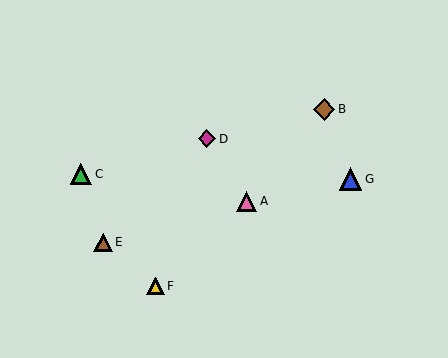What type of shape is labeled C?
Shape C is a green triangle.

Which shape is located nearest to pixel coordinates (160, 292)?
The yellow triangle (labeled F) at (155, 286) is nearest to that location.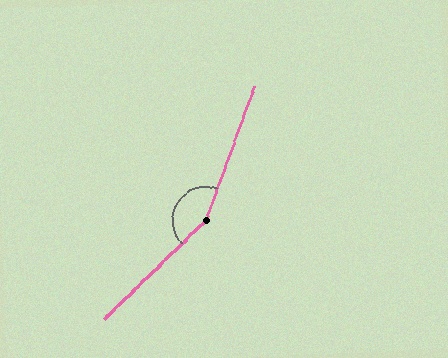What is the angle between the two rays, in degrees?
Approximately 154 degrees.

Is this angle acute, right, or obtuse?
It is obtuse.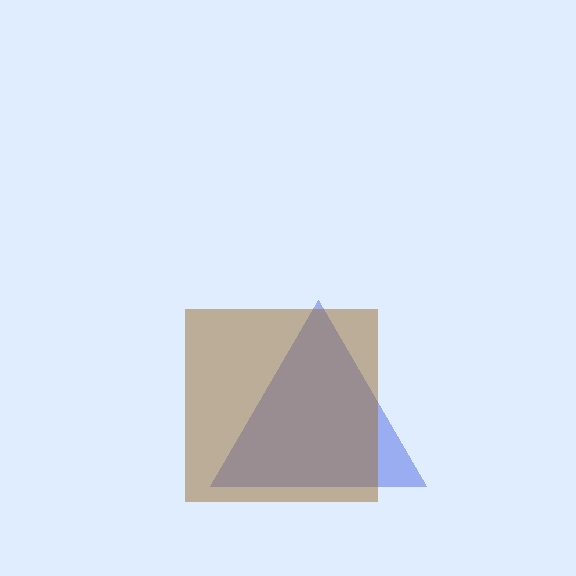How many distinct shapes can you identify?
There are 2 distinct shapes: a blue triangle, a brown square.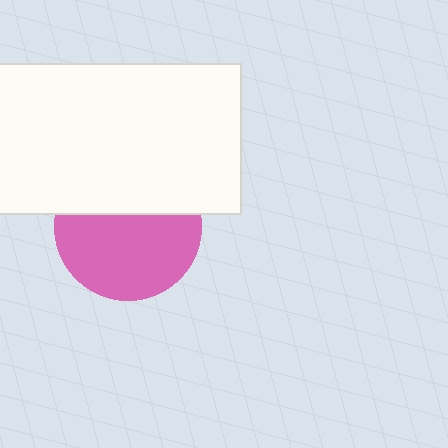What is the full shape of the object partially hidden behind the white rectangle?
The partially hidden object is a pink circle.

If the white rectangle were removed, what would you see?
You would see the complete pink circle.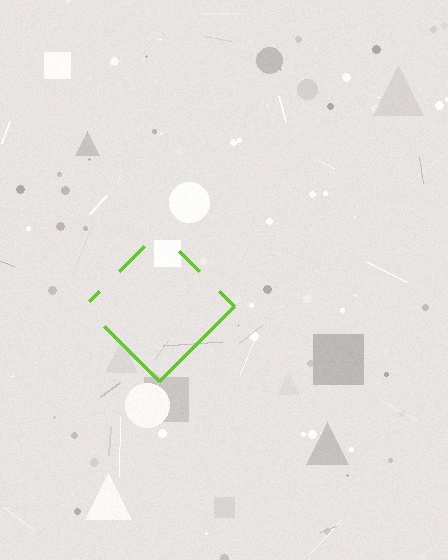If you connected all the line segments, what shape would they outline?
They would outline a diamond.